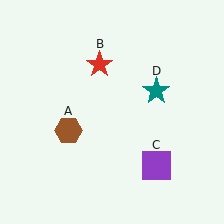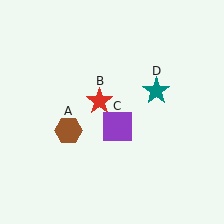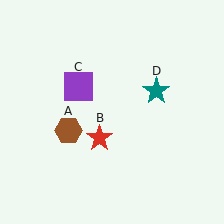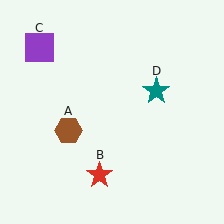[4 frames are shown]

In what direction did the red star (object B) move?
The red star (object B) moved down.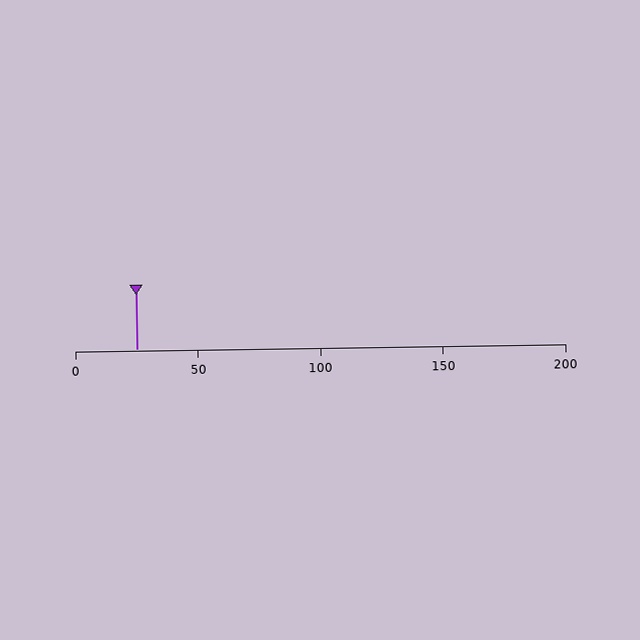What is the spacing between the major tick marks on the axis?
The major ticks are spaced 50 apart.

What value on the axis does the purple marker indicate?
The marker indicates approximately 25.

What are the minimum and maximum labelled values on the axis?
The axis runs from 0 to 200.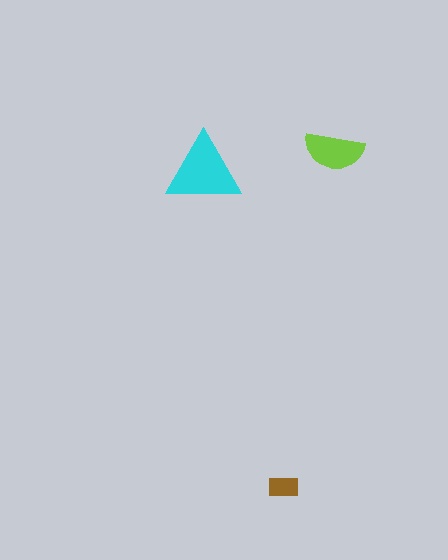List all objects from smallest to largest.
The brown rectangle, the lime semicircle, the cyan triangle.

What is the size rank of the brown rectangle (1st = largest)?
3rd.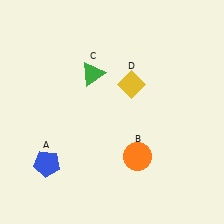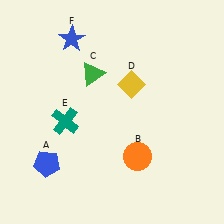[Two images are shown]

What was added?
A teal cross (E), a blue star (F) were added in Image 2.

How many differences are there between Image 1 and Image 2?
There are 2 differences between the two images.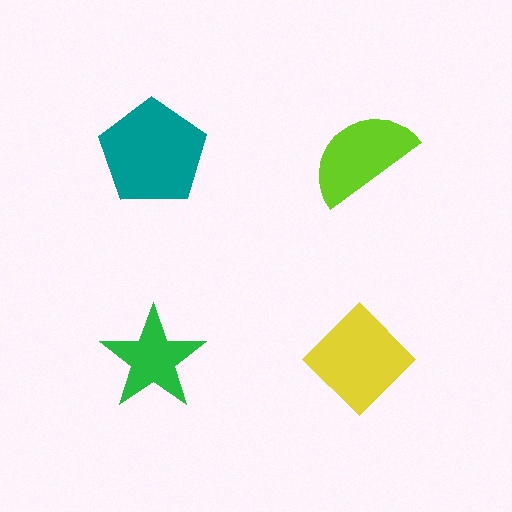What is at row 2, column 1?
A green star.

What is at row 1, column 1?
A teal pentagon.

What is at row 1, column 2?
A lime semicircle.